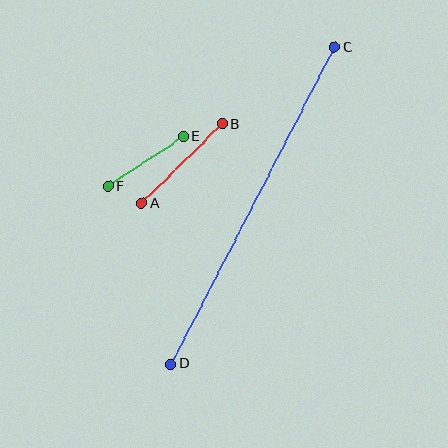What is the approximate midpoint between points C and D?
The midpoint is at approximately (253, 206) pixels.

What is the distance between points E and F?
The distance is approximately 91 pixels.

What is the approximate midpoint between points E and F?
The midpoint is at approximately (146, 161) pixels.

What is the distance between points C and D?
The distance is approximately 356 pixels.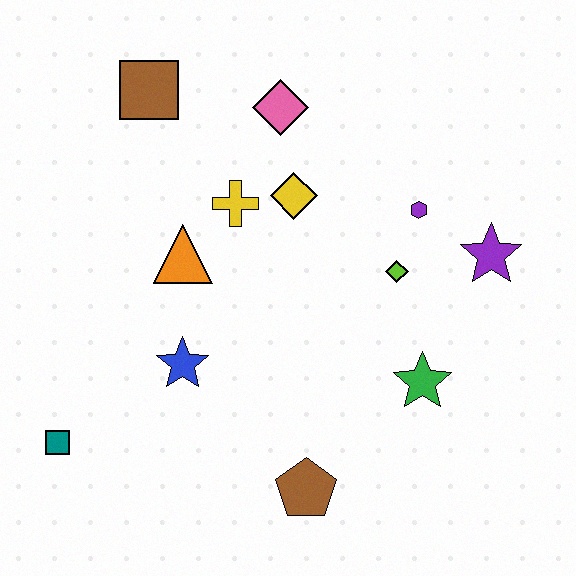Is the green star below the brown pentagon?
No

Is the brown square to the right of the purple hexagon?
No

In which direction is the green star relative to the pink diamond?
The green star is below the pink diamond.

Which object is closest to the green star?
The lime diamond is closest to the green star.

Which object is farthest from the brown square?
The brown pentagon is farthest from the brown square.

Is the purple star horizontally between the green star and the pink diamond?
No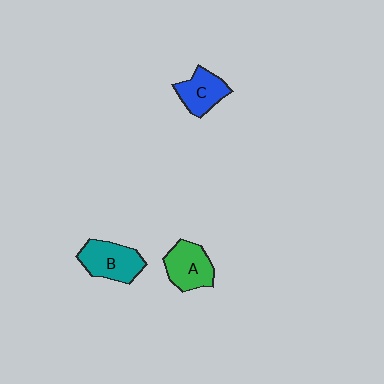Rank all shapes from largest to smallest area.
From largest to smallest: B (teal), A (green), C (blue).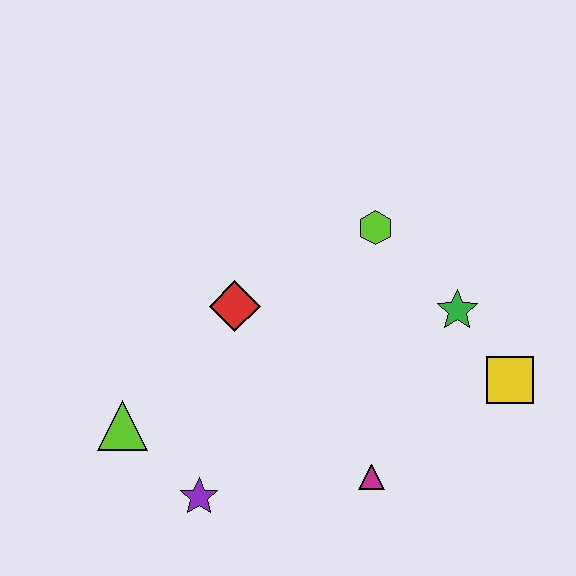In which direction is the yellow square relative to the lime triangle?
The yellow square is to the right of the lime triangle.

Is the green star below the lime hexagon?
Yes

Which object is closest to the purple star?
The lime triangle is closest to the purple star.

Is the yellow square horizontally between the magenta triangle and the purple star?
No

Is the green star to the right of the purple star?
Yes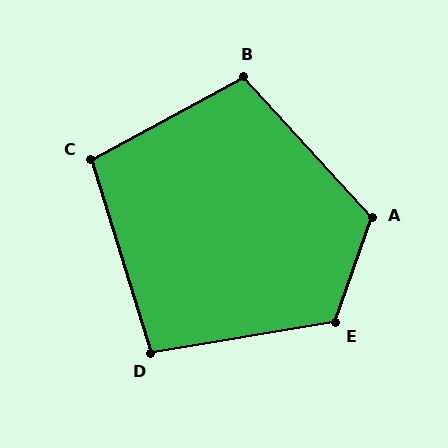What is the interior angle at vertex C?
Approximately 101 degrees (obtuse).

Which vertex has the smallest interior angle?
D, at approximately 98 degrees.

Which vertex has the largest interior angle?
E, at approximately 119 degrees.